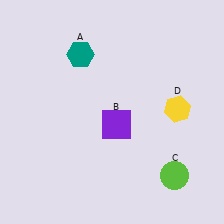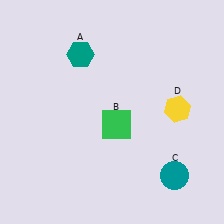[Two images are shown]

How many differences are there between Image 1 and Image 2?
There are 2 differences between the two images.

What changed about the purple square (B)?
In Image 1, B is purple. In Image 2, it changed to green.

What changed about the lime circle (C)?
In Image 1, C is lime. In Image 2, it changed to teal.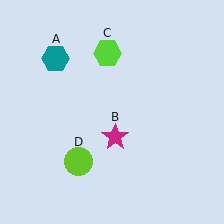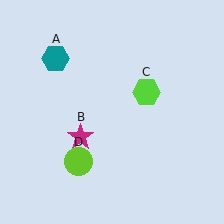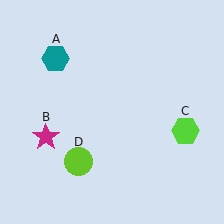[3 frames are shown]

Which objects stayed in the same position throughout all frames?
Teal hexagon (object A) and lime circle (object D) remained stationary.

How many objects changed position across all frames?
2 objects changed position: magenta star (object B), lime hexagon (object C).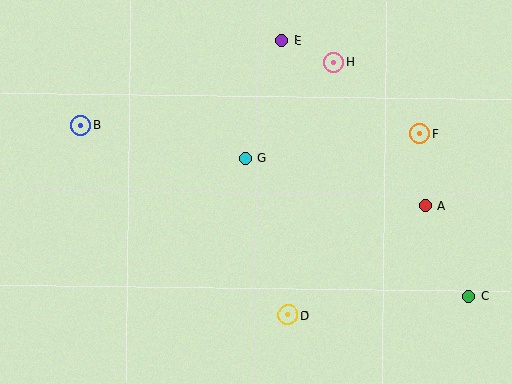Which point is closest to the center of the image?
Point G at (246, 158) is closest to the center.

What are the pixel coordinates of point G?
Point G is at (246, 158).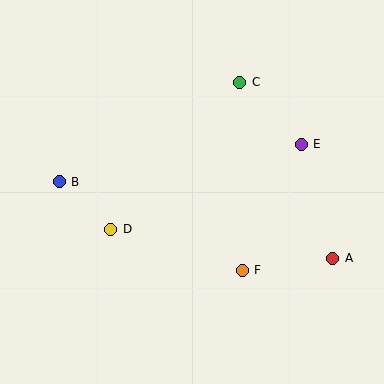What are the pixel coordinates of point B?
Point B is at (59, 182).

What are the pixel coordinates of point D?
Point D is at (111, 229).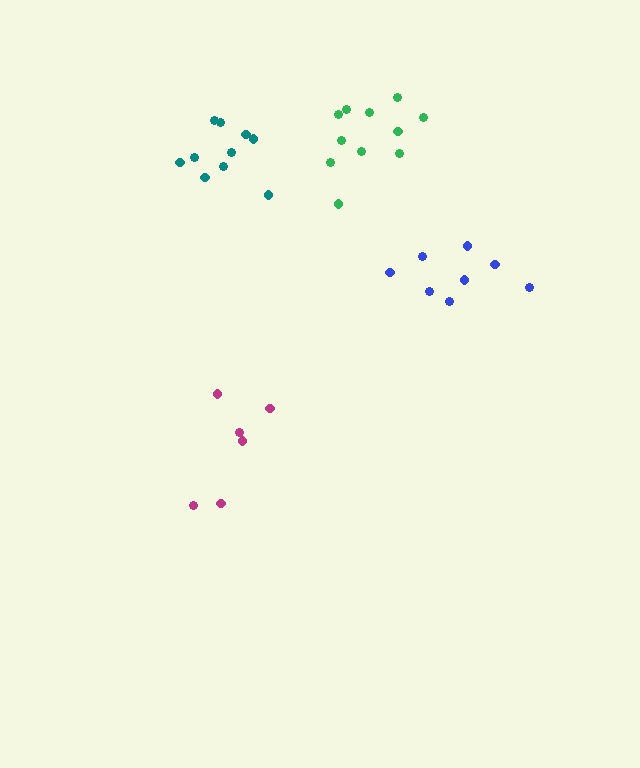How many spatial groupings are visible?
There are 4 spatial groupings.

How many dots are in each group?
Group 1: 6 dots, Group 2: 11 dots, Group 3: 10 dots, Group 4: 8 dots (35 total).